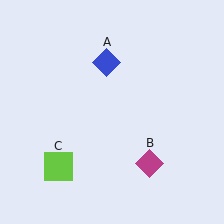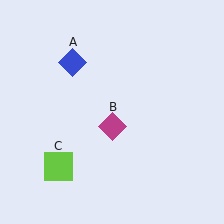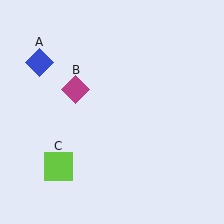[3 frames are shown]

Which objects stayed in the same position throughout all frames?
Lime square (object C) remained stationary.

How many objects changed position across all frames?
2 objects changed position: blue diamond (object A), magenta diamond (object B).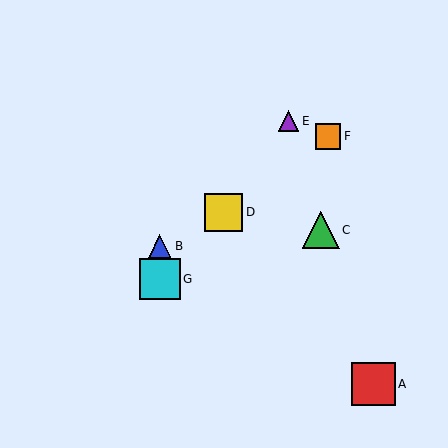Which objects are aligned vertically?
Objects B, G are aligned vertically.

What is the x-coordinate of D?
Object D is at x≈224.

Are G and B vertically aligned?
Yes, both are at x≈160.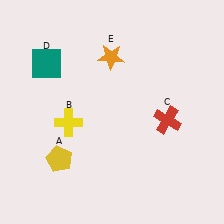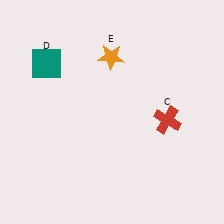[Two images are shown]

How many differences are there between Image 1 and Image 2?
There are 2 differences between the two images.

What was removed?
The yellow pentagon (A), the yellow cross (B) were removed in Image 2.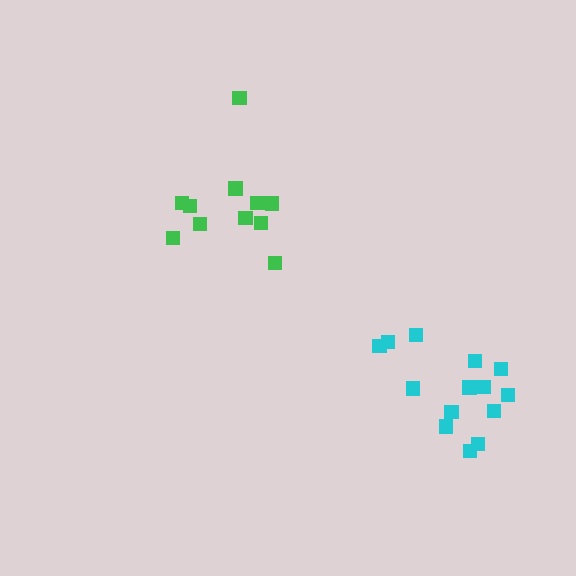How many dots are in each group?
Group 1: 14 dots, Group 2: 12 dots (26 total).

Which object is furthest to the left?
The green cluster is leftmost.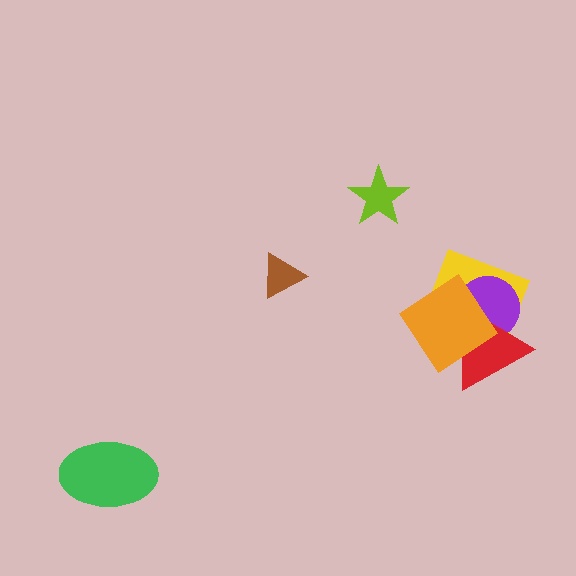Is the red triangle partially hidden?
Yes, it is partially covered by another shape.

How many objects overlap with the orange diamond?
3 objects overlap with the orange diamond.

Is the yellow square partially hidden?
Yes, it is partially covered by another shape.